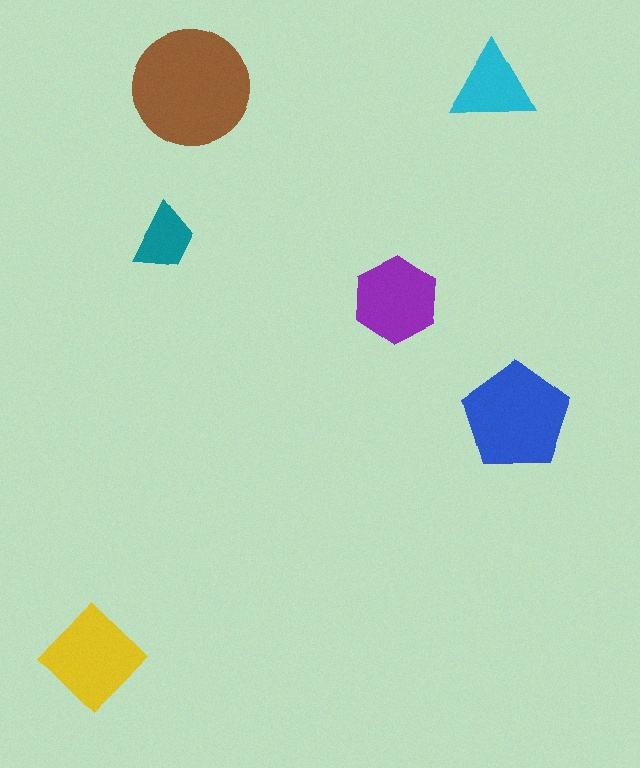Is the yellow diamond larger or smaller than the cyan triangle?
Larger.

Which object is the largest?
The brown circle.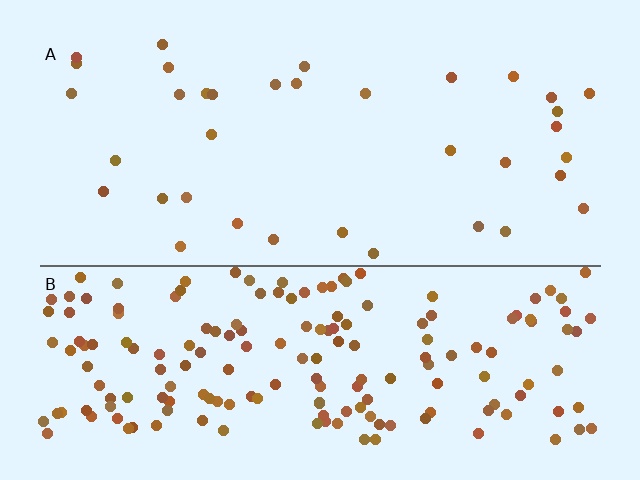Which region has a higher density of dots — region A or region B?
B (the bottom).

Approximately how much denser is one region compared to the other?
Approximately 5.2× — region B over region A.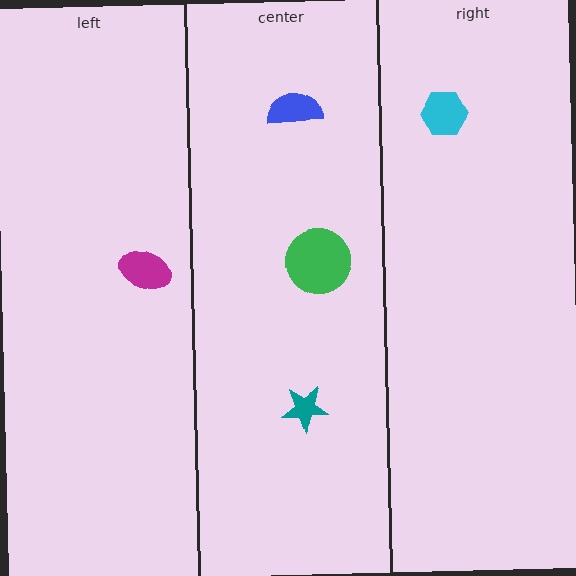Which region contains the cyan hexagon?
The right region.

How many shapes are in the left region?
1.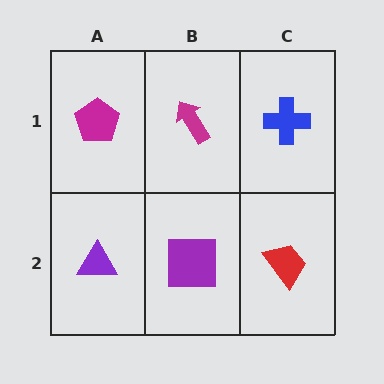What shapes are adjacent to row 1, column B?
A purple square (row 2, column B), a magenta pentagon (row 1, column A), a blue cross (row 1, column C).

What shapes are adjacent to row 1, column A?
A purple triangle (row 2, column A), a magenta arrow (row 1, column B).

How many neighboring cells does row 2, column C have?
2.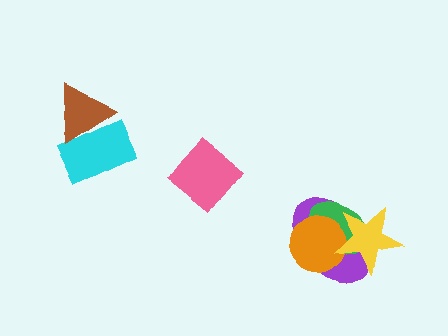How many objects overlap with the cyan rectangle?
1 object overlaps with the cyan rectangle.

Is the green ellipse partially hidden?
Yes, it is partially covered by another shape.